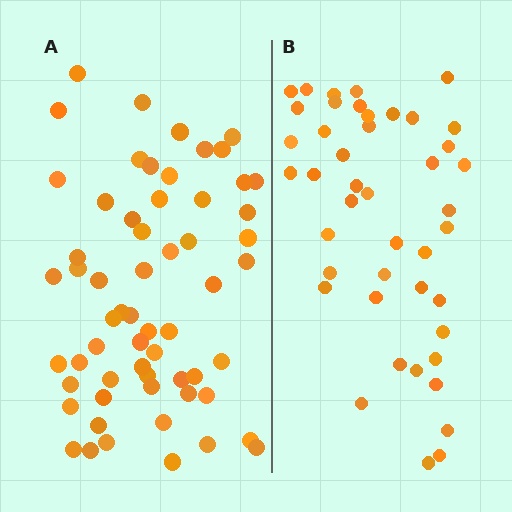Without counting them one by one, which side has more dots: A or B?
Region A (the left region) has more dots.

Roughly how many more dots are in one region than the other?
Region A has approximately 15 more dots than region B.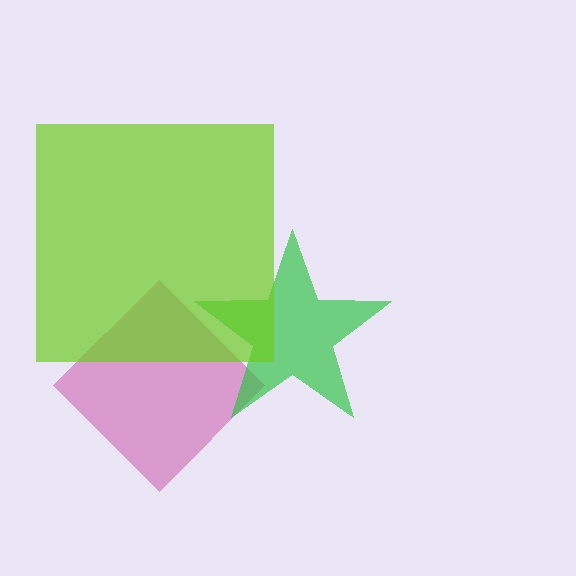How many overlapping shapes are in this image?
There are 3 overlapping shapes in the image.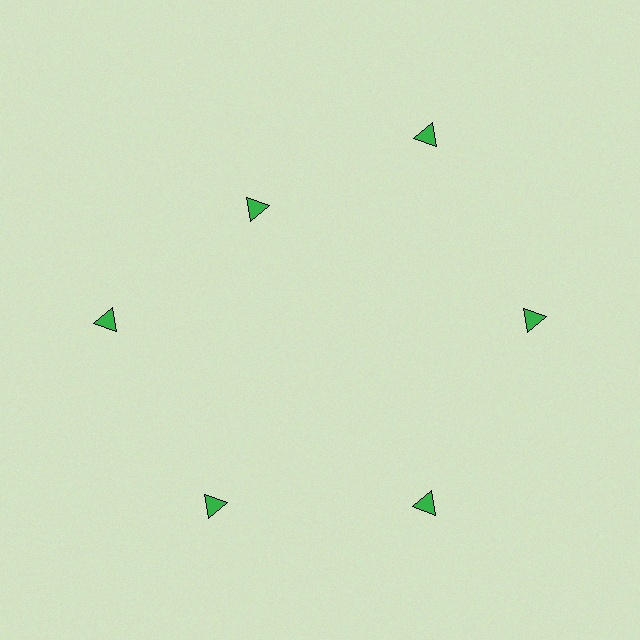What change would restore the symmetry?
The symmetry would be restored by moving it outward, back onto the ring so that all 6 triangles sit at equal angles and equal distance from the center.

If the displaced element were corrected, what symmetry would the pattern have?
It would have 6-fold rotational symmetry — the pattern would map onto itself every 60 degrees.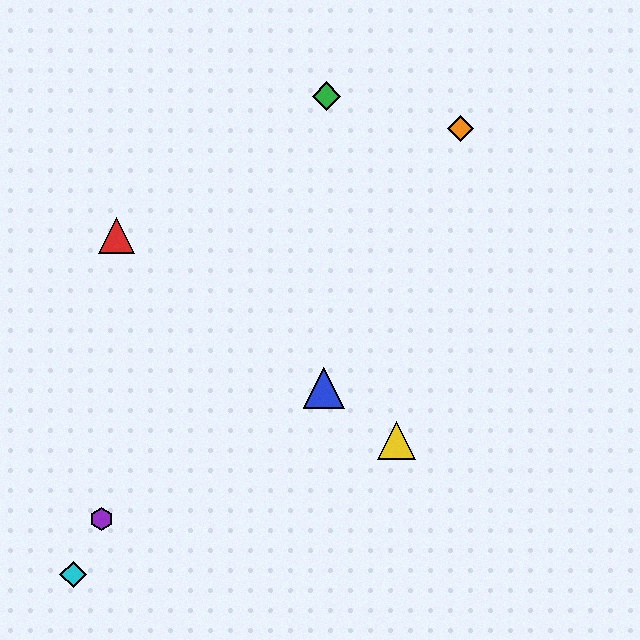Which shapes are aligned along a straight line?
The red triangle, the blue triangle, the yellow triangle are aligned along a straight line.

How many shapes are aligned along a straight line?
3 shapes (the red triangle, the blue triangle, the yellow triangle) are aligned along a straight line.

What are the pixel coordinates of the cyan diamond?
The cyan diamond is at (73, 575).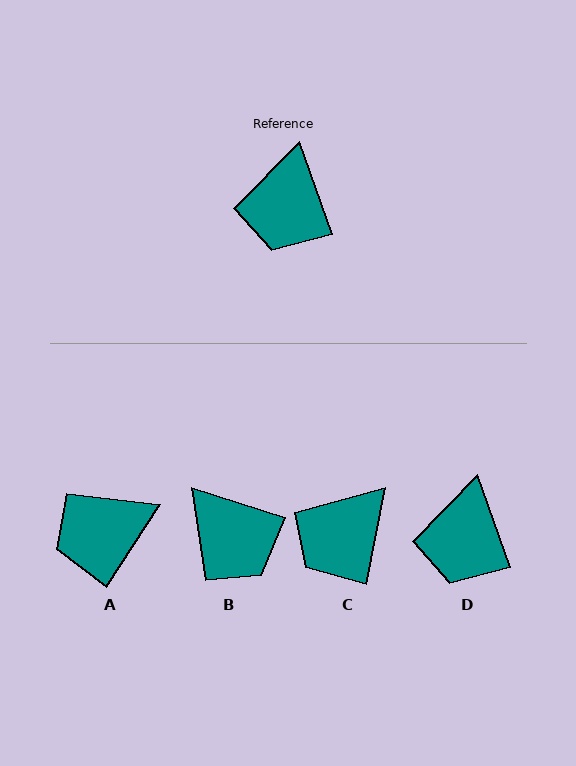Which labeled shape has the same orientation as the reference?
D.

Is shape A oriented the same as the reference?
No, it is off by about 52 degrees.